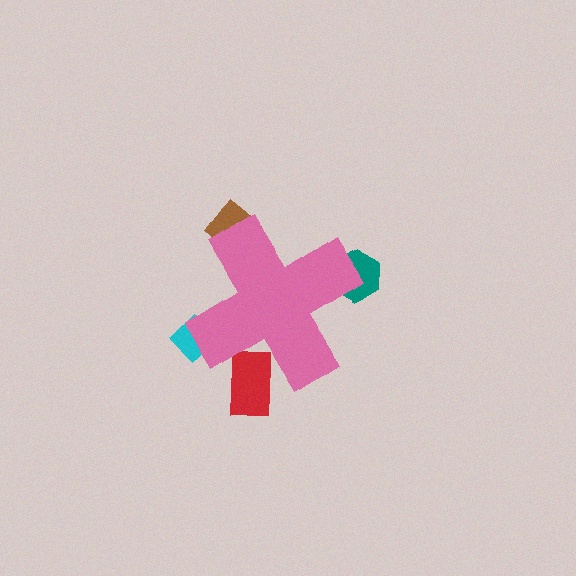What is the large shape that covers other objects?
A pink cross.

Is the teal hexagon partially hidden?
Yes, the teal hexagon is partially hidden behind the pink cross.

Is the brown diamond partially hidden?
Yes, the brown diamond is partially hidden behind the pink cross.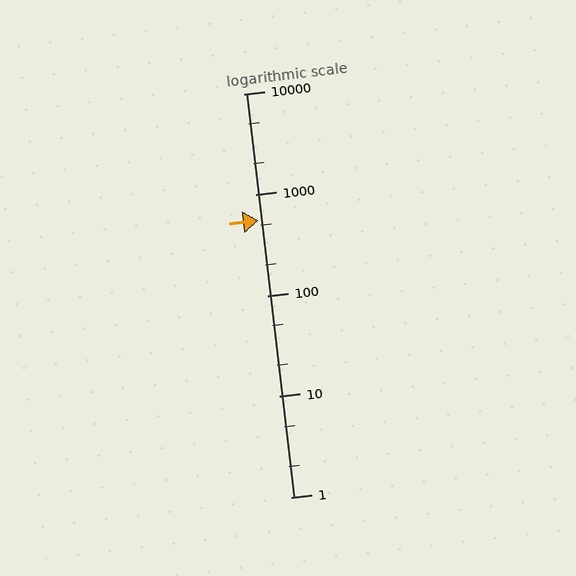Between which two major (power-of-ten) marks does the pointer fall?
The pointer is between 100 and 1000.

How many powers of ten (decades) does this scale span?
The scale spans 4 decades, from 1 to 10000.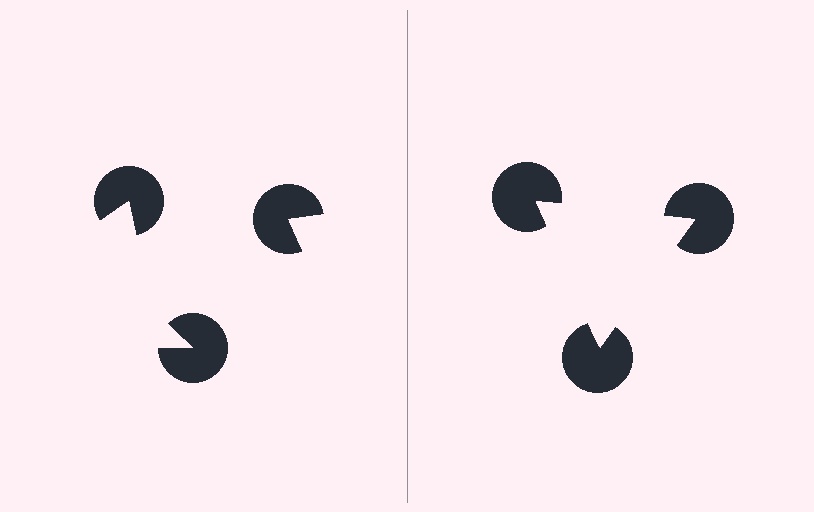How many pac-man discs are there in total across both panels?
6 — 3 on each side.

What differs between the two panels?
The pac-man discs are positioned identically on both sides; only the wedge orientations differ. On the right they align to a triangle; on the left they are misaligned.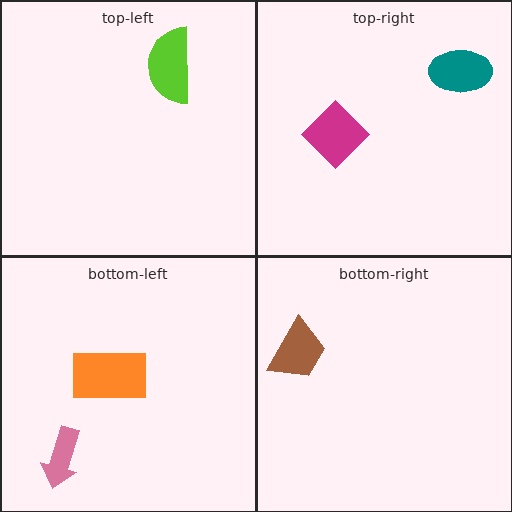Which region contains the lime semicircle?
The top-left region.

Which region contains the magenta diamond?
The top-right region.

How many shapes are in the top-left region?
1.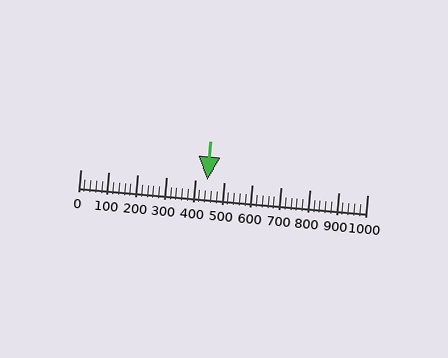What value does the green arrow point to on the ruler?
The green arrow points to approximately 444.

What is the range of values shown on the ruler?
The ruler shows values from 0 to 1000.